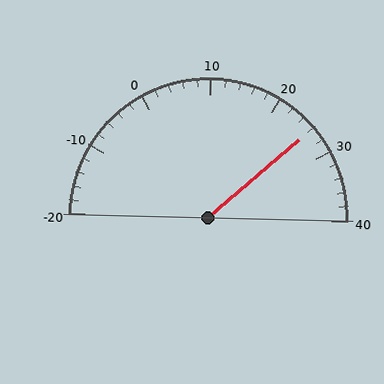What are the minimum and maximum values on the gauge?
The gauge ranges from -20 to 40.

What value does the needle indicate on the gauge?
The needle indicates approximately 26.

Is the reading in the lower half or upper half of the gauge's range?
The reading is in the upper half of the range (-20 to 40).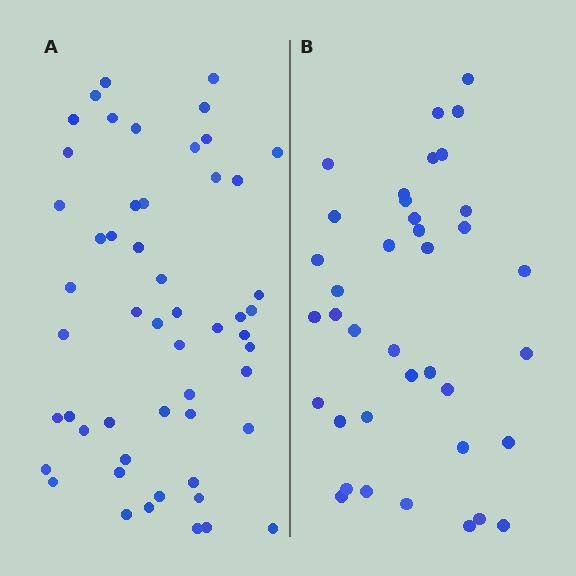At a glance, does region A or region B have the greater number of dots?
Region A (the left region) has more dots.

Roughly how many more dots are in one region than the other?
Region A has approximately 15 more dots than region B.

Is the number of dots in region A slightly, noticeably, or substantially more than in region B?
Region A has noticeably more, but not dramatically so. The ratio is roughly 1.4 to 1.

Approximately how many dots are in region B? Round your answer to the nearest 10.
About 40 dots. (The exact count is 38, which rounds to 40.)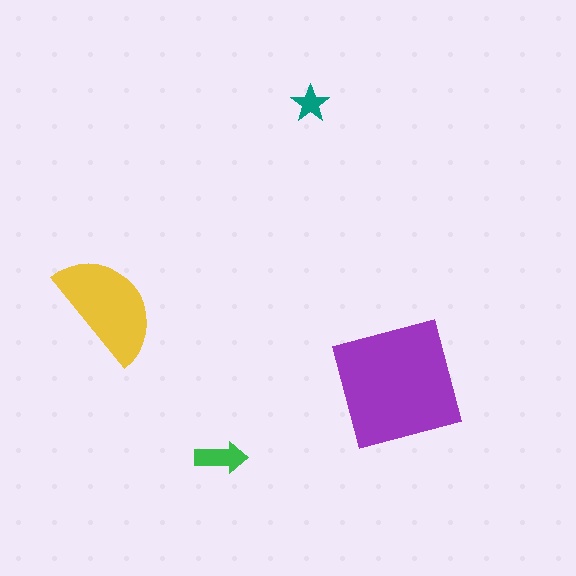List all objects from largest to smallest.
The purple square, the yellow semicircle, the green arrow, the teal star.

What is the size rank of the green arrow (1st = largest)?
3rd.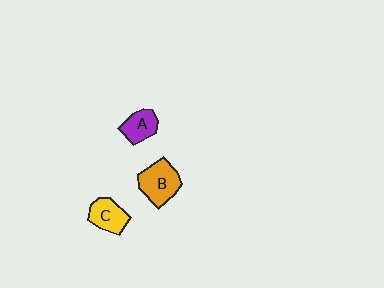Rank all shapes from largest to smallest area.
From largest to smallest: B (orange), C (yellow), A (purple).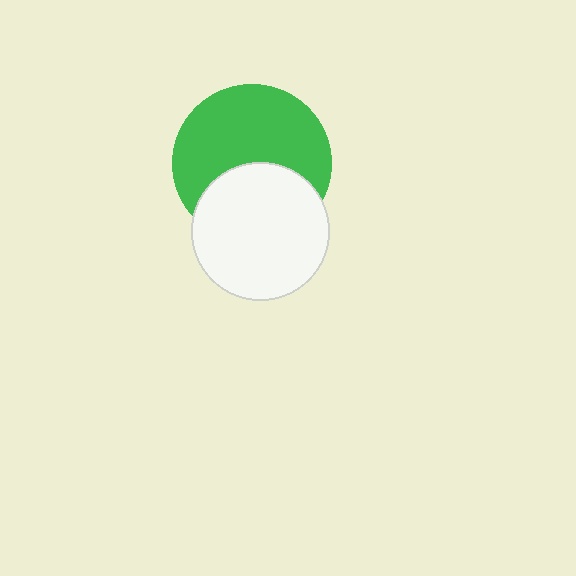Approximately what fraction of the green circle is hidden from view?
Roughly 38% of the green circle is hidden behind the white circle.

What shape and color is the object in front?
The object in front is a white circle.